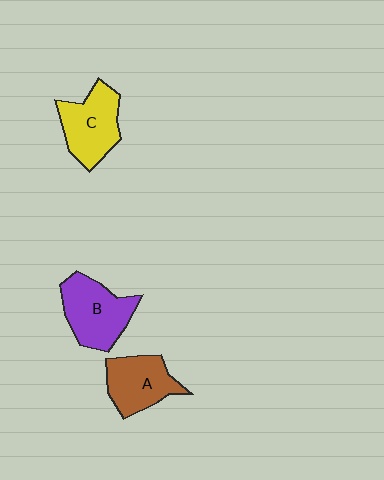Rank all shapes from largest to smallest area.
From largest to smallest: B (purple), C (yellow), A (brown).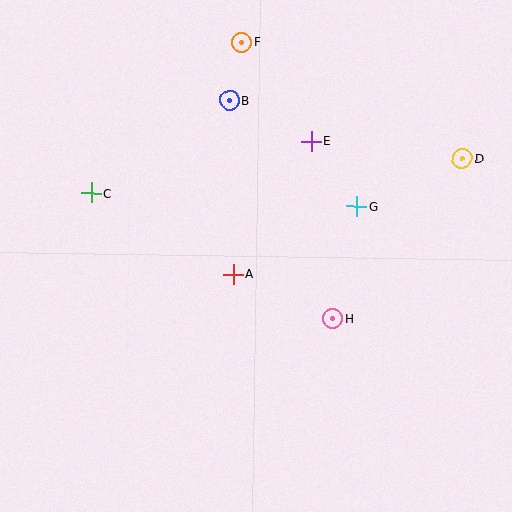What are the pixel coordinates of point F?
Point F is at (242, 42).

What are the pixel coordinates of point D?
Point D is at (462, 159).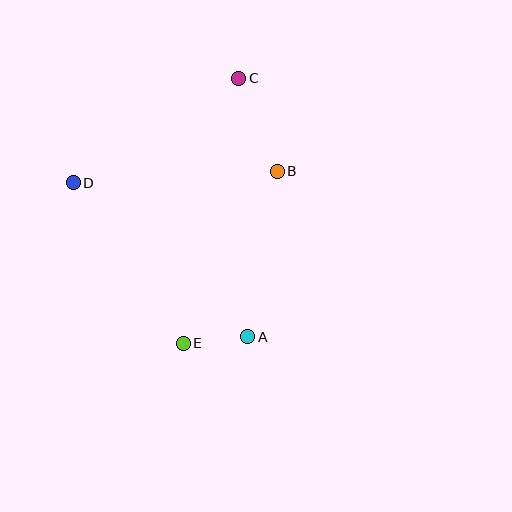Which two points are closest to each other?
Points A and E are closest to each other.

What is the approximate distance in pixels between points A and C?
The distance between A and C is approximately 259 pixels.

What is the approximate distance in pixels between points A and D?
The distance between A and D is approximately 233 pixels.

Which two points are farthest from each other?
Points C and E are farthest from each other.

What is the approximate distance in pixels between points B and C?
The distance between B and C is approximately 101 pixels.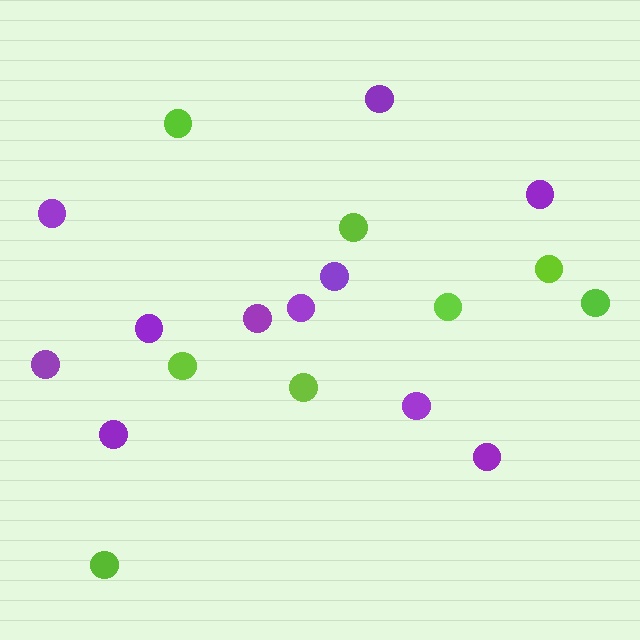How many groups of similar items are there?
There are 2 groups: one group of purple circles (11) and one group of lime circles (8).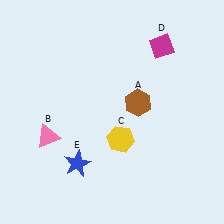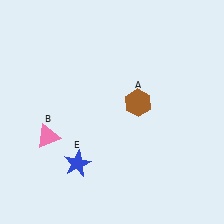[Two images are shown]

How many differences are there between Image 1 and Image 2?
There are 2 differences between the two images.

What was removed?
The magenta diamond (D), the yellow hexagon (C) were removed in Image 2.